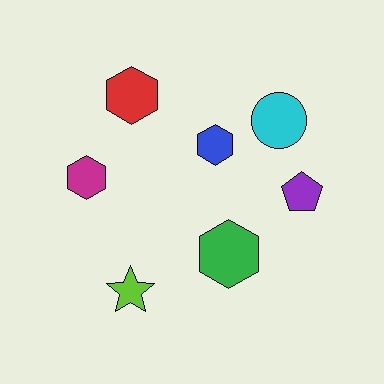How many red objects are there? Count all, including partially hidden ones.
There is 1 red object.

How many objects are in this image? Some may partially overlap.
There are 7 objects.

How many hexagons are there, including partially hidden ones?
There are 4 hexagons.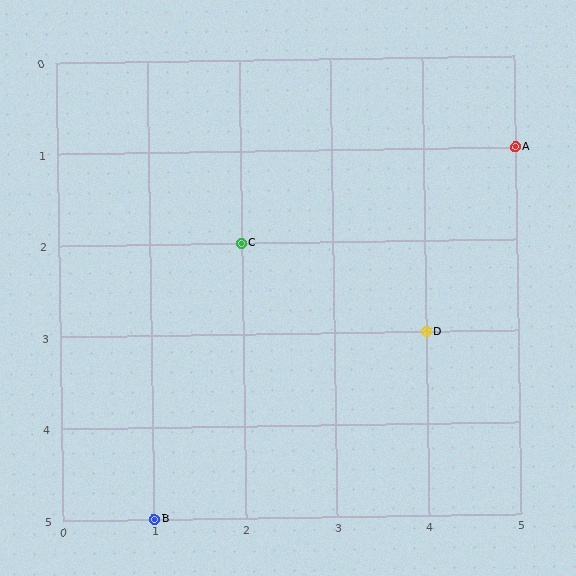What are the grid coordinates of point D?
Point D is at grid coordinates (4, 3).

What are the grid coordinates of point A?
Point A is at grid coordinates (5, 1).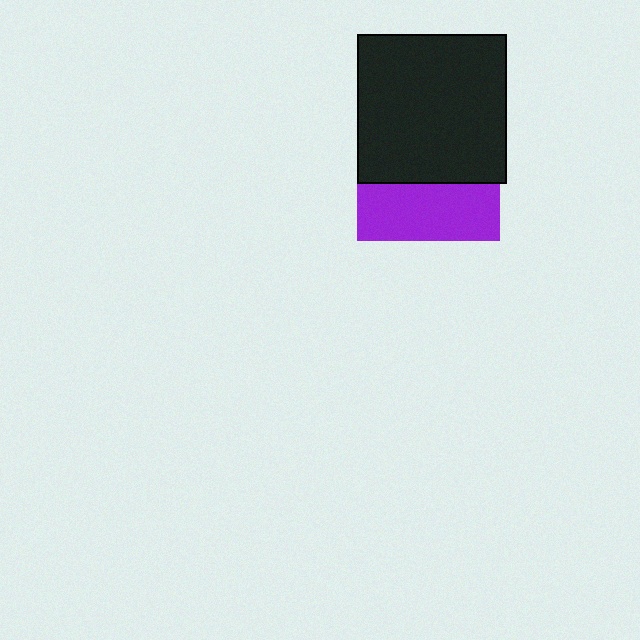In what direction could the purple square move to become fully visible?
The purple square could move down. That would shift it out from behind the black square entirely.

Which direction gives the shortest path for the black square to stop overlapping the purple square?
Moving up gives the shortest separation.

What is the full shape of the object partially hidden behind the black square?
The partially hidden object is a purple square.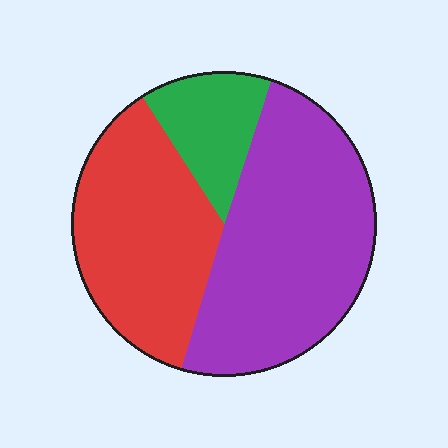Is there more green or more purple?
Purple.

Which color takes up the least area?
Green, at roughly 15%.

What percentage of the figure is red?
Red covers roughly 35% of the figure.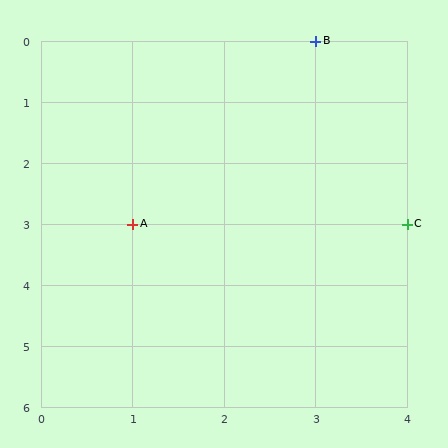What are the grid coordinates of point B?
Point B is at grid coordinates (3, 0).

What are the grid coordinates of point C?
Point C is at grid coordinates (4, 3).